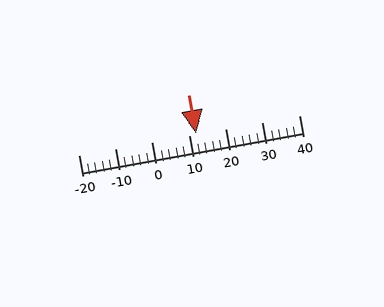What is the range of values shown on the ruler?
The ruler shows values from -20 to 40.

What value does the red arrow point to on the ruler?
The red arrow points to approximately 12.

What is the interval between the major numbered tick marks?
The major tick marks are spaced 10 units apart.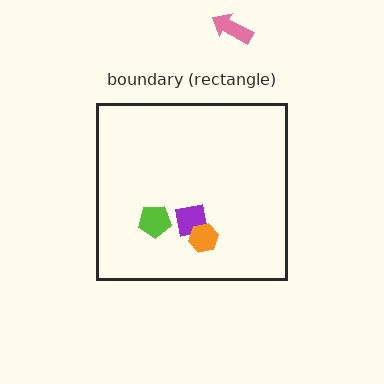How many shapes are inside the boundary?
3 inside, 1 outside.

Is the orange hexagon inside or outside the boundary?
Inside.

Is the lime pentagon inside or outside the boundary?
Inside.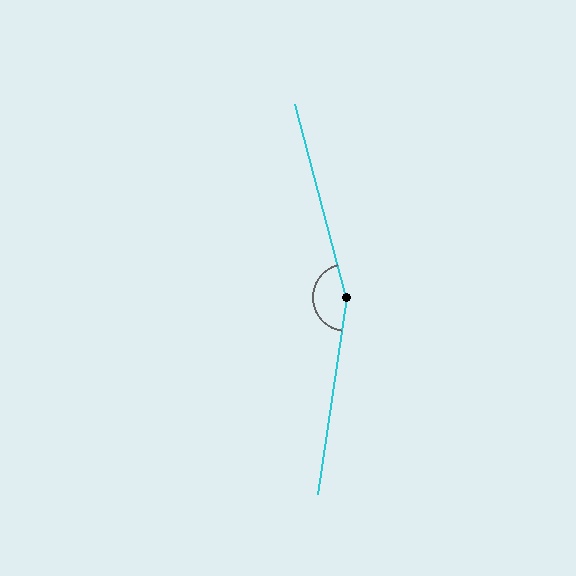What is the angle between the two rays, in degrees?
Approximately 157 degrees.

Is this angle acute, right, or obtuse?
It is obtuse.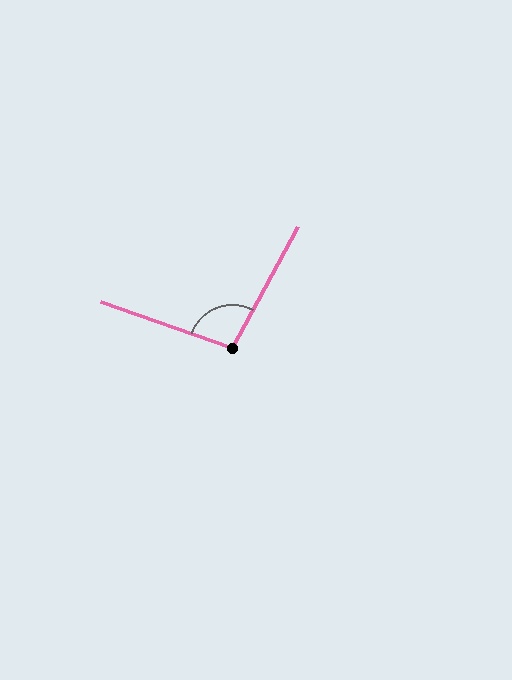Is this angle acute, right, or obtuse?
It is obtuse.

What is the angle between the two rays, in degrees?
Approximately 99 degrees.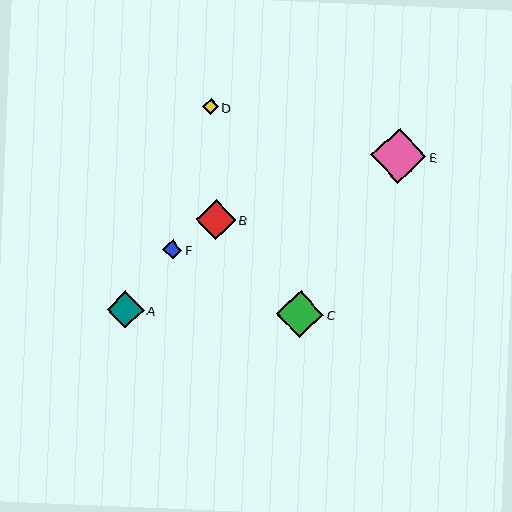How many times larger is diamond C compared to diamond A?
Diamond C is approximately 1.3 times the size of diamond A.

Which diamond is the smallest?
Diamond D is the smallest with a size of approximately 15 pixels.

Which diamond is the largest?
Diamond E is the largest with a size of approximately 55 pixels.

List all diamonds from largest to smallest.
From largest to smallest: E, C, B, A, F, D.